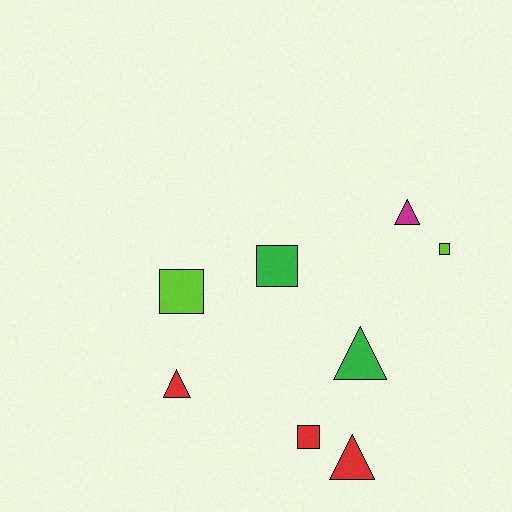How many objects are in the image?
There are 8 objects.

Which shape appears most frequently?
Triangle, with 4 objects.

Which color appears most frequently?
Red, with 3 objects.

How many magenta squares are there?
There are no magenta squares.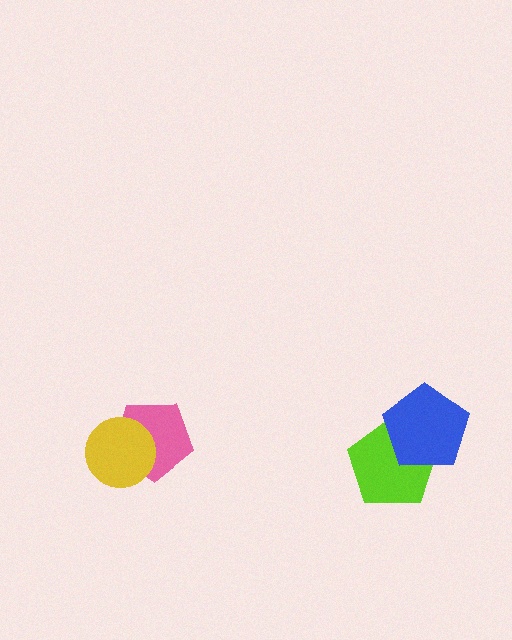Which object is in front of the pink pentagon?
The yellow circle is in front of the pink pentagon.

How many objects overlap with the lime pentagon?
1 object overlaps with the lime pentagon.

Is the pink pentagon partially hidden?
Yes, it is partially covered by another shape.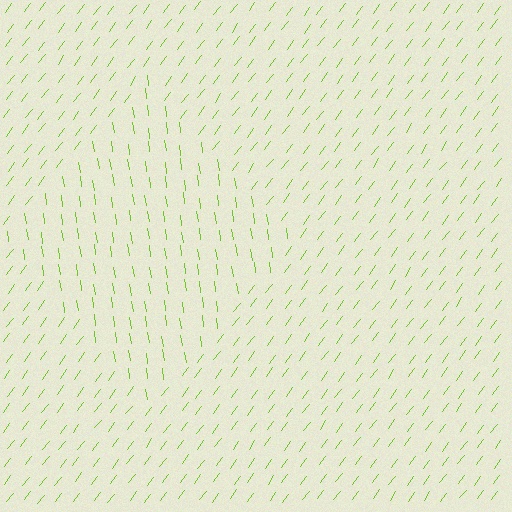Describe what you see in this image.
The image is filled with small lime line segments. A diamond region in the image has lines oriented differently from the surrounding lines, creating a visible texture boundary.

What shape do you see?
I see a diamond.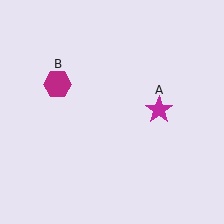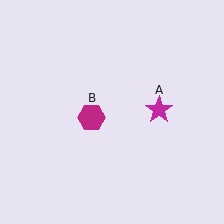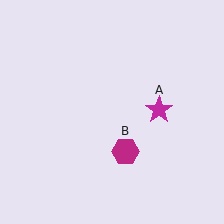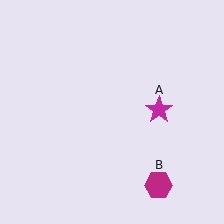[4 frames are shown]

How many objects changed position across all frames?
1 object changed position: magenta hexagon (object B).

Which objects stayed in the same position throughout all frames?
Magenta star (object A) remained stationary.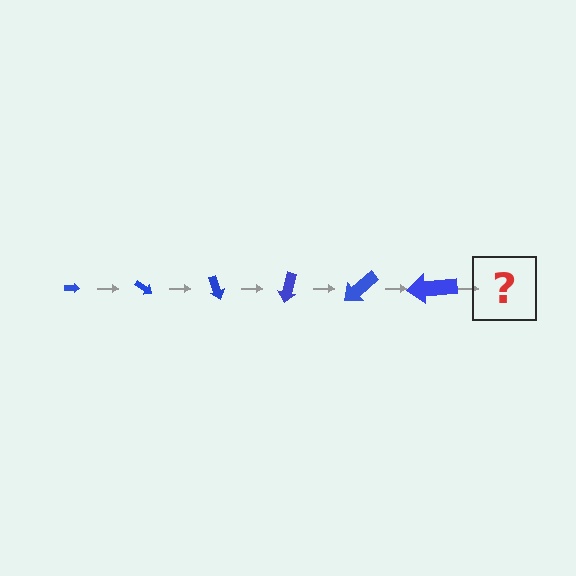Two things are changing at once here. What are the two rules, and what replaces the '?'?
The two rules are that the arrow grows larger each step and it rotates 35 degrees each step. The '?' should be an arrow, larger than the previous one and rotated 210 degrees from the start.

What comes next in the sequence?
The next element should be an arrow, larger than the previous one and rotated 210 degrees from the start.